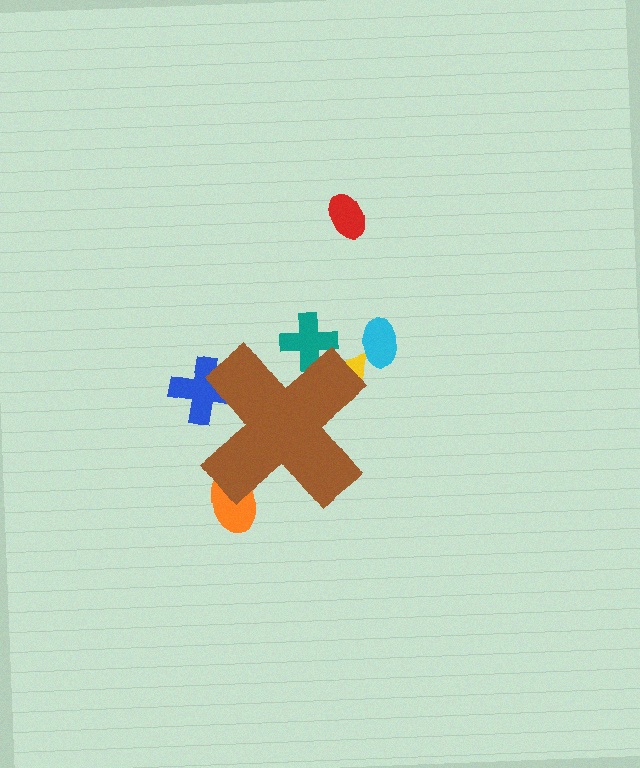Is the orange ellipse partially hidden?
Yes, the orange ellipse is partially hidden behind the brown cross.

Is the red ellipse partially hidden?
No, the red ellipse is fully visible.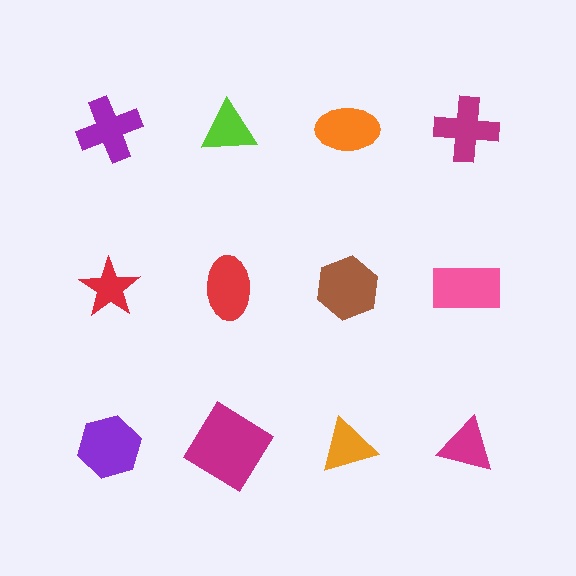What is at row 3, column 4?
A magenta triangle.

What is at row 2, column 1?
A red star.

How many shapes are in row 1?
4 shapes.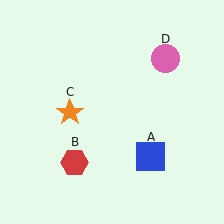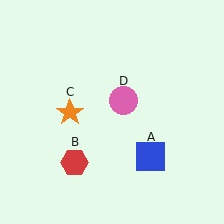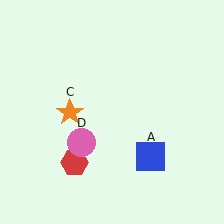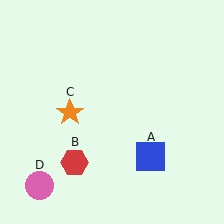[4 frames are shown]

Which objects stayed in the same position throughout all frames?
Blue square (object A) and red hexagon (object B) and orange star (object C) remained stationary.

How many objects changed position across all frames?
1 object changed position: pink circle (object D).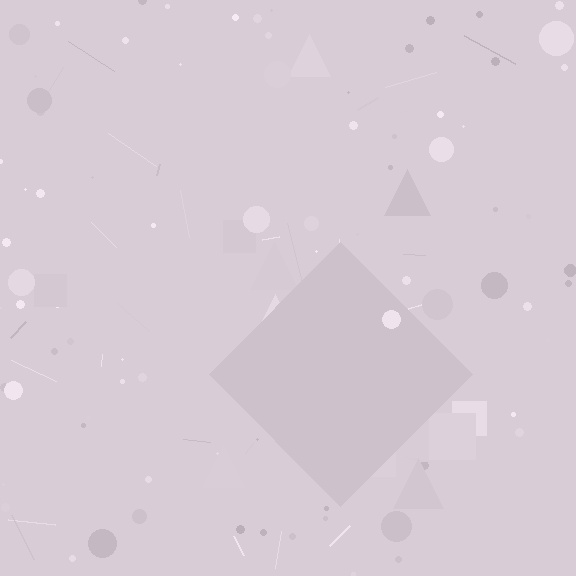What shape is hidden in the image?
A diamond is hidden in the image.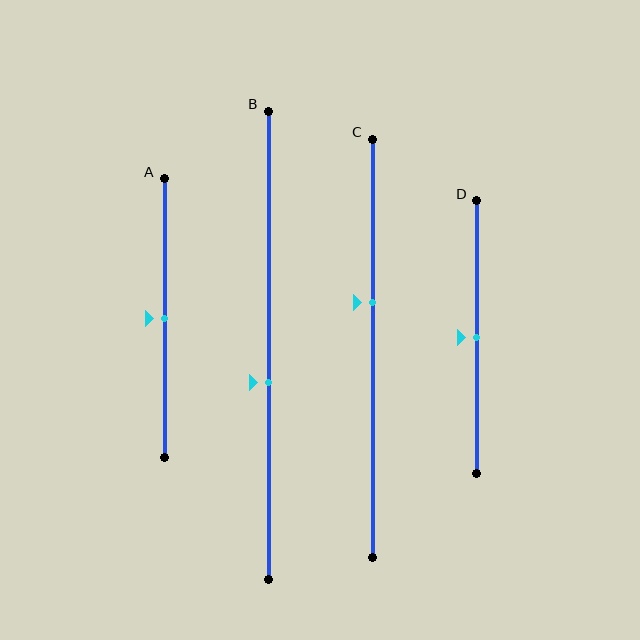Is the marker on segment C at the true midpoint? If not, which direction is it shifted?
No, the marker on segment C is shifted upward by about 11% of the segment length.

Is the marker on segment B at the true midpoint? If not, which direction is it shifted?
No, the marker on segment B is shifted downward by about 8% of the segment length.